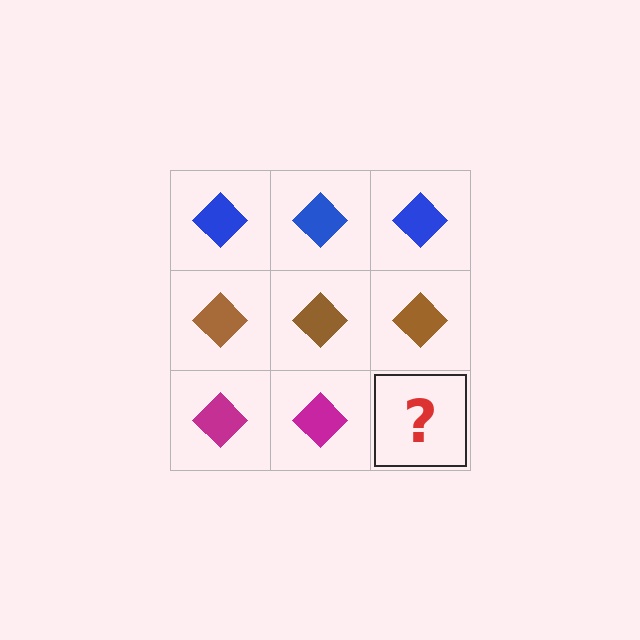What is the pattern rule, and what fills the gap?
The rule is that each row has a consistent color. The gap should be filled with a magenta diamond.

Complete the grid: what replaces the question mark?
The question mark should be replaced with a magenta diamond.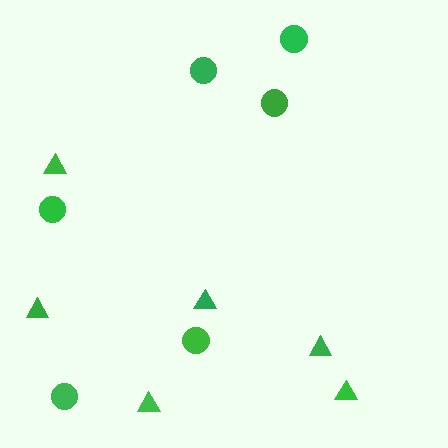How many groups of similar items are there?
There are 2 groups: one group of circles (6) and one group of triangles (6).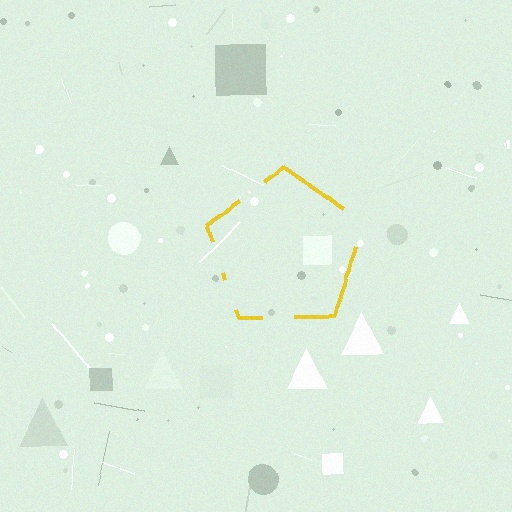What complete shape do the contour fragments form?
The contour fragments form a pentagon.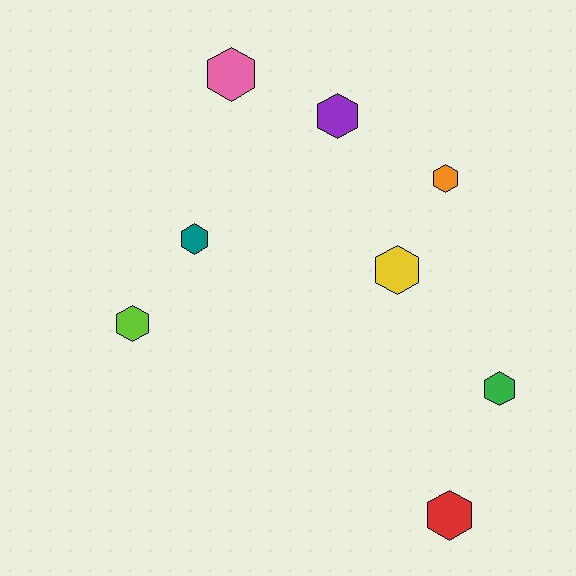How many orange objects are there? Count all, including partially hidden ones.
There is 1 orange object.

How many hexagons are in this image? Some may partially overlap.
There are 8 hexagons.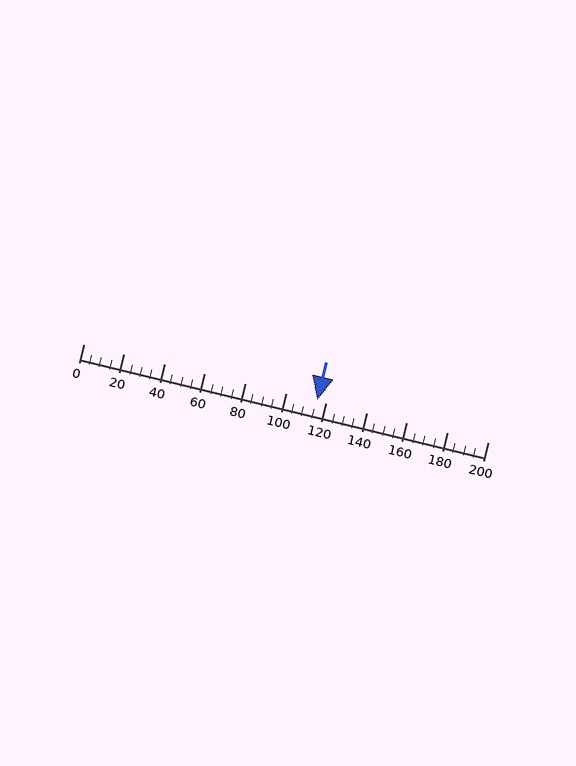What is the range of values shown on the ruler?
The ruler shows values from 0 to 200.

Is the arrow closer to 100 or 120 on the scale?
The arrow is closer to 120.